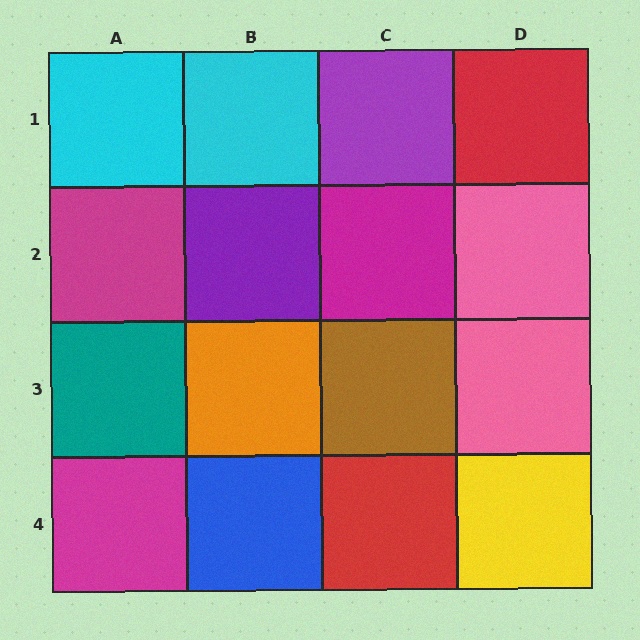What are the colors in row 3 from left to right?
Teal, orange, brown, pink.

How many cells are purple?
2 cells are purple.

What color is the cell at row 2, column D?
Pink.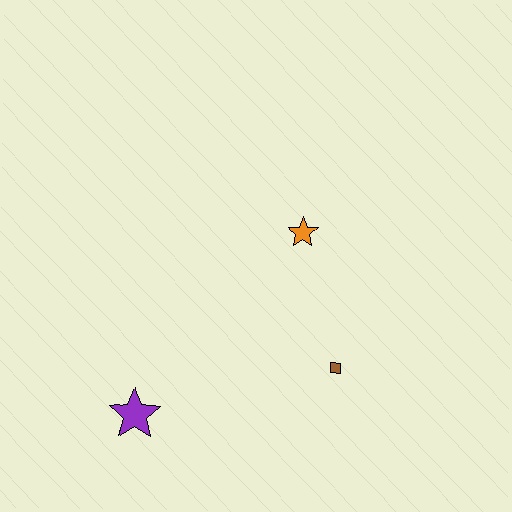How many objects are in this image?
There are 3 objects.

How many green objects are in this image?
There are no green objects.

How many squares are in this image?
There is 1 square.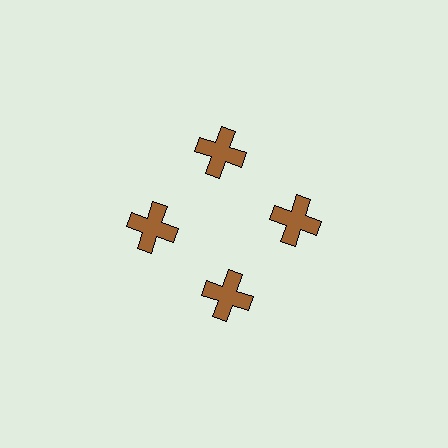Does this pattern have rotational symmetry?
Yes, this pattern has 4-fold rotational symmetry. It looks the same after rotating 90 degrees around the center.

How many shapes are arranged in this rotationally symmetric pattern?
There are 4 shapes, arranged in 4 groups of 1.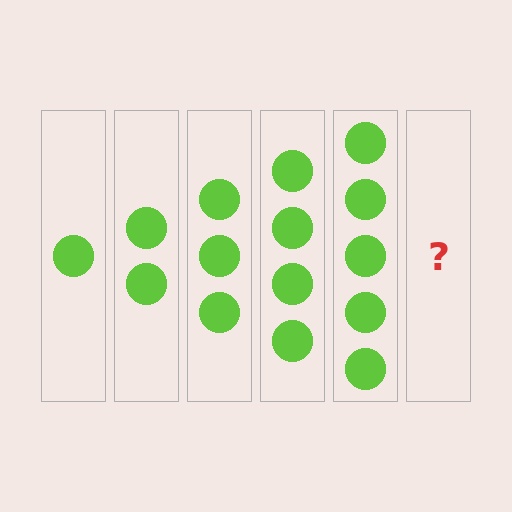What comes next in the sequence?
The next element should be 6 circles.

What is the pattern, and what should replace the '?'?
The pattern is that each step adds one more circle. The '?' should be 6 circles.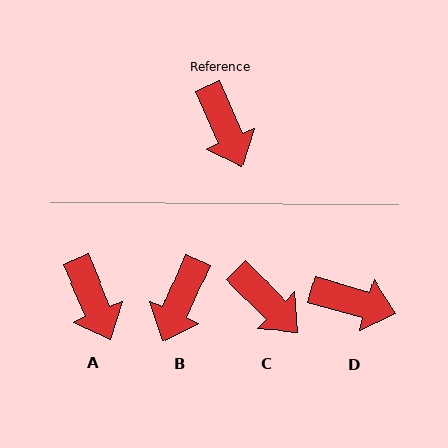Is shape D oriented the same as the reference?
No, it is off by about 51 degrees.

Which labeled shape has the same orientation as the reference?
A.